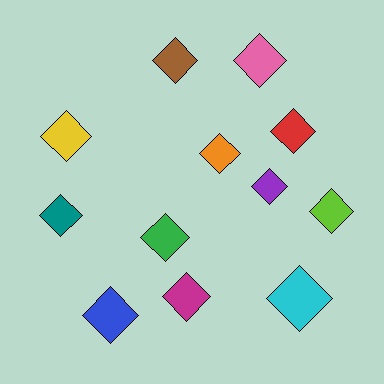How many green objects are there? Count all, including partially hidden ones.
There is 1 green object.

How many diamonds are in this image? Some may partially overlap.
There are 12 diamonds.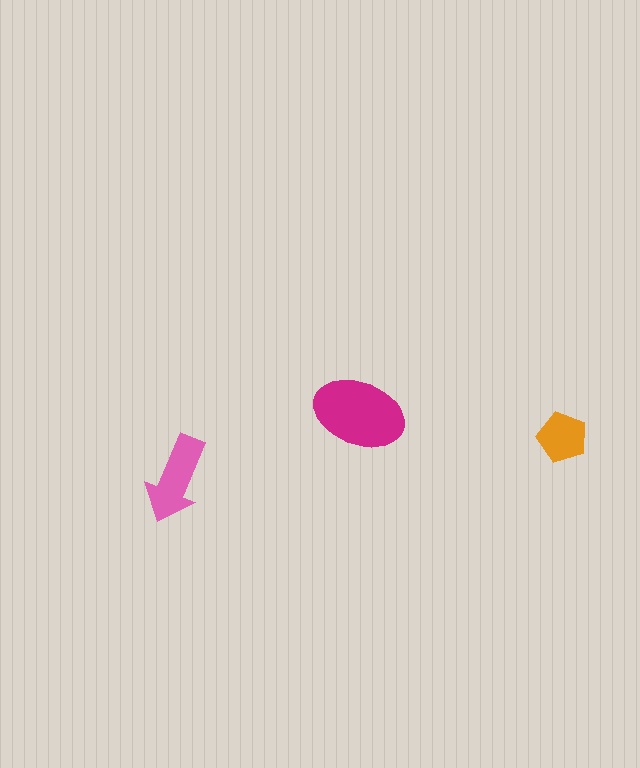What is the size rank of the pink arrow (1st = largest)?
2nd.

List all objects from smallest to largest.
The orange pentagon, the pink arrow, the magenta ellipse.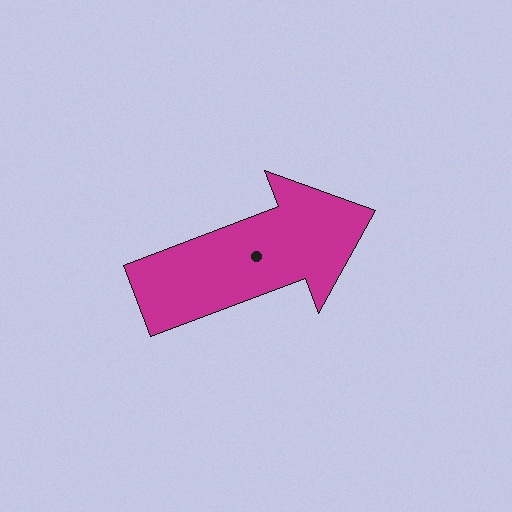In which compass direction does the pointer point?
East.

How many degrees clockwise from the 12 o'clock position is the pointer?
Approximately 69 degrees.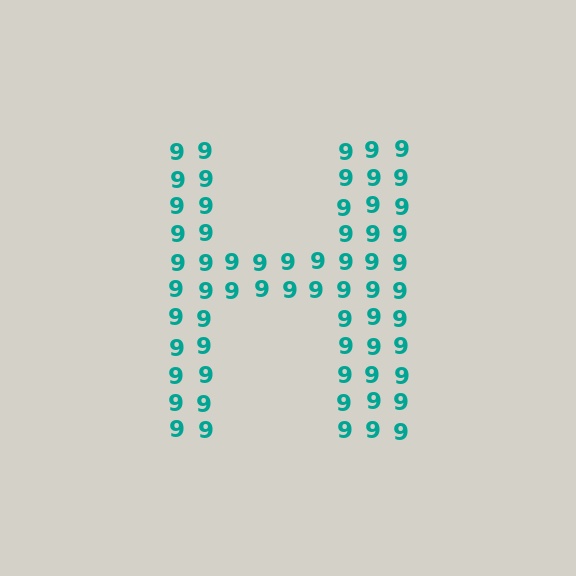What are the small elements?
The small elements are digit 9's.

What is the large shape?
The large shape is the letter H.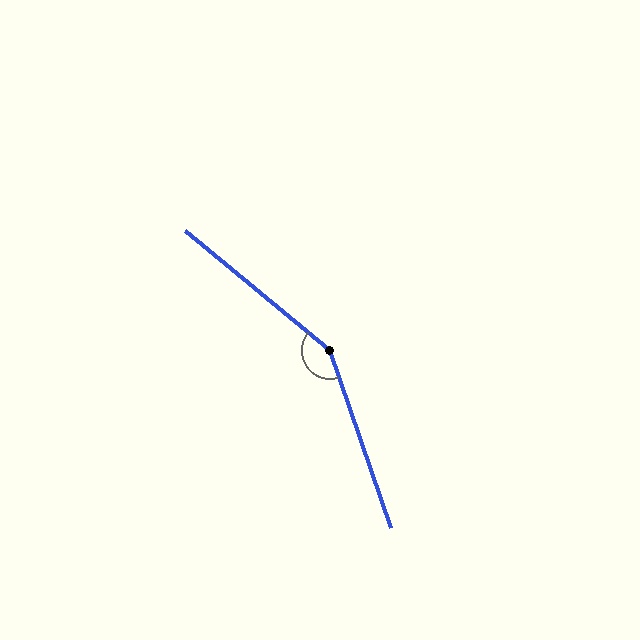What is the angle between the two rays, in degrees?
Approximately 148 degrees.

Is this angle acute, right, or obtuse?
It is obtuse.